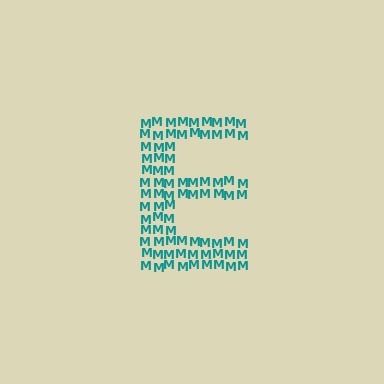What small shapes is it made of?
It is made of small letter M's.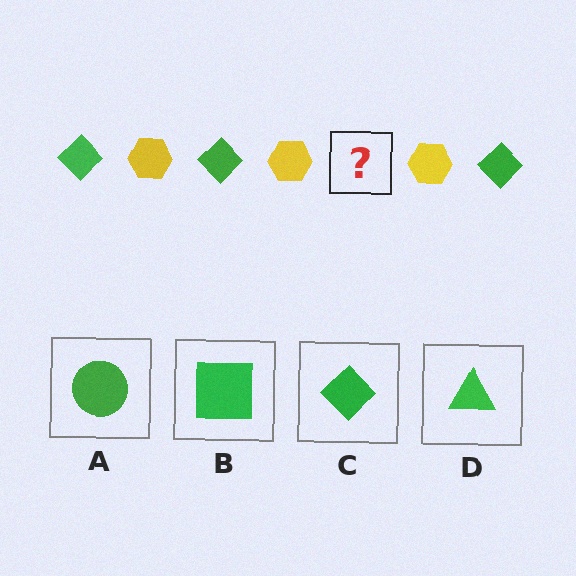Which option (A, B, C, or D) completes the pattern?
C.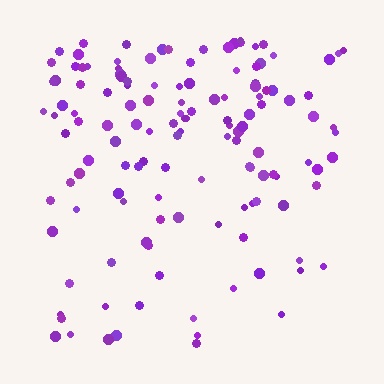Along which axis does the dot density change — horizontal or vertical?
Vertical.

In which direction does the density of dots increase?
From bottom to top, with the top side densest.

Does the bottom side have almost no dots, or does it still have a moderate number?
Still a moderate number, just noticeably fewer than the top.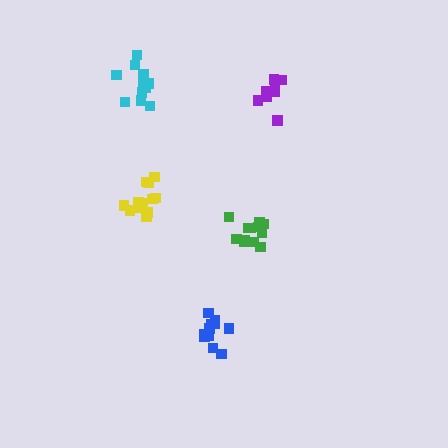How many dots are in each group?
Group 1: 11 dots, Group 2: 8 dots, Group 3: 12 dots, Group 4: 12 dots, Group 5: 11 dots (54 total).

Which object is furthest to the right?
The purple cluster is rightmost.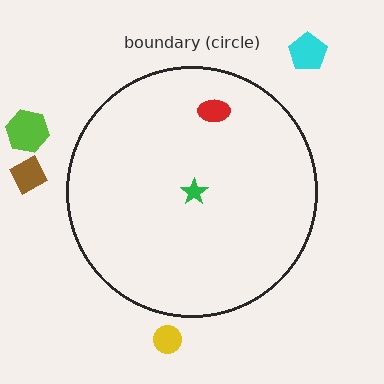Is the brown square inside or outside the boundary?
Outside.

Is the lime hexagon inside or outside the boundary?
Outside.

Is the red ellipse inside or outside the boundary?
Inside.